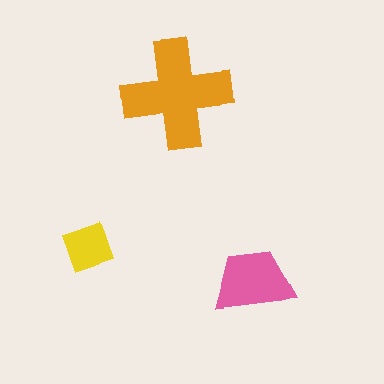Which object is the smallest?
The yellow diamond.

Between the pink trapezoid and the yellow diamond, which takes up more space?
The pink trapezoid.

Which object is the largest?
The orange cross.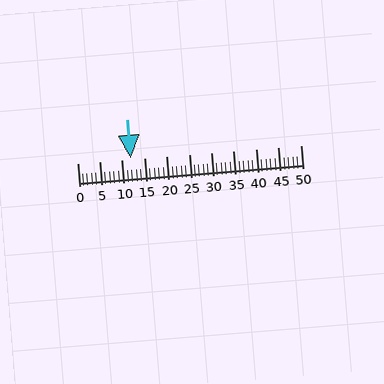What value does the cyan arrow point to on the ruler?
The cyan arrow points to approximately 12.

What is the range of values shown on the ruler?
The ruler shows values from 0 to 50.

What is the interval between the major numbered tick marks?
The major tick marks are spaced 5 units apart.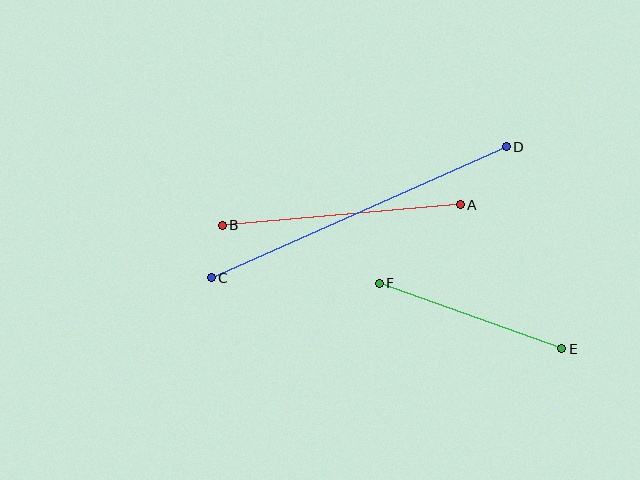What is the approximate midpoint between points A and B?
The midpoint is at approximately (341, 215) pixels.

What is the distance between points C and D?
The distance is approximately 323 pixels.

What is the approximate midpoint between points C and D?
The midpoint is at approximately (359, 212) pixels.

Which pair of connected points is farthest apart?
Points C and D are farthest apart.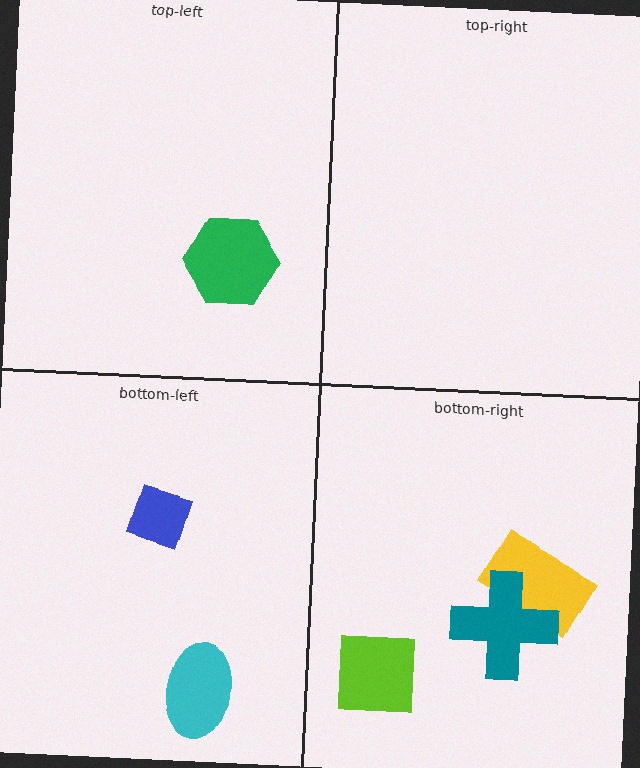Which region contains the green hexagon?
The top-left region.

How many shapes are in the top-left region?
1.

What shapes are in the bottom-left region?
The cyan ellipse, the blue diamond.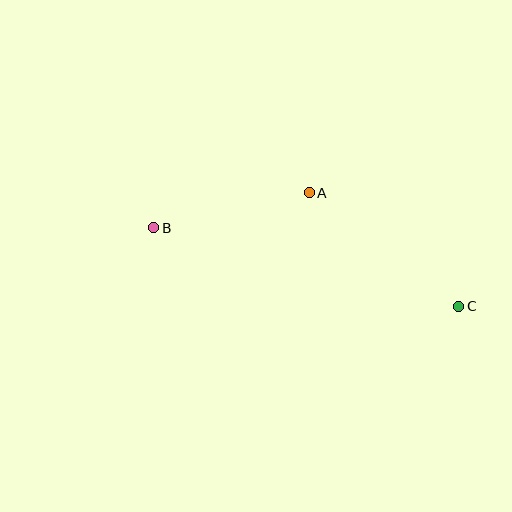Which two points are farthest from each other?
Points B and C are farthest from each other.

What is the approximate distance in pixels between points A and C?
The distance between A and C is approximately 188 pixels.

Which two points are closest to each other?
Points A and B are closest to each other.